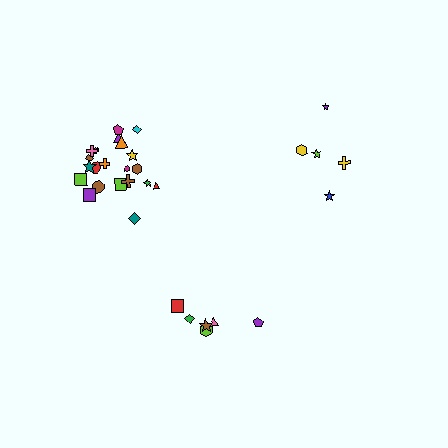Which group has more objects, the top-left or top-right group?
The top-left group.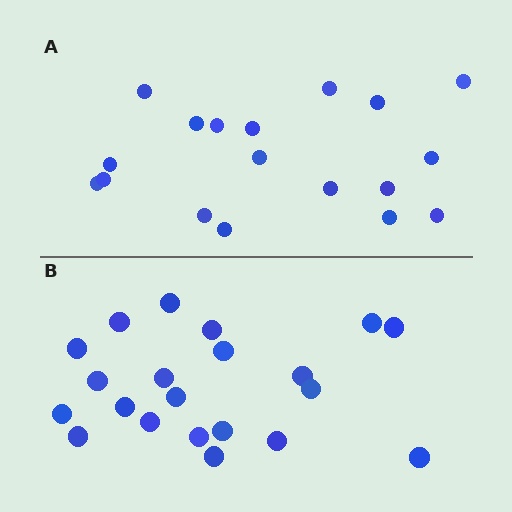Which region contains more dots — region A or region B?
Region B (the bottom region) has more dots.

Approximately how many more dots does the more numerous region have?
Region B has just a few more — roughly 2 or 3 more dots than region A.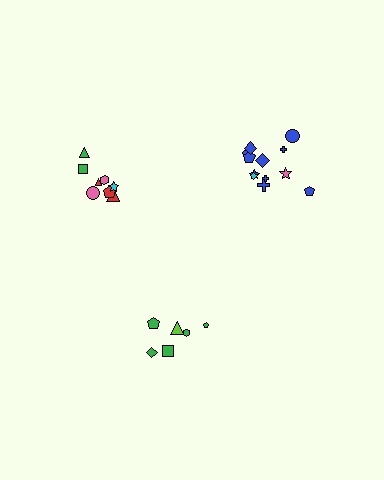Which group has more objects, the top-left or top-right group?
The top-right group.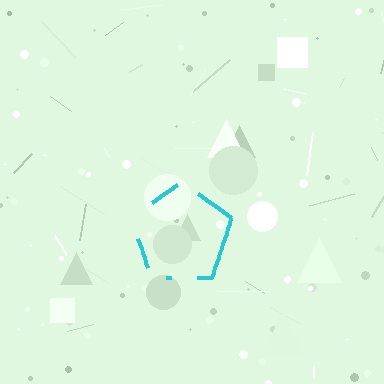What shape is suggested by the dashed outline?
The dashed outline suggests a pentagon.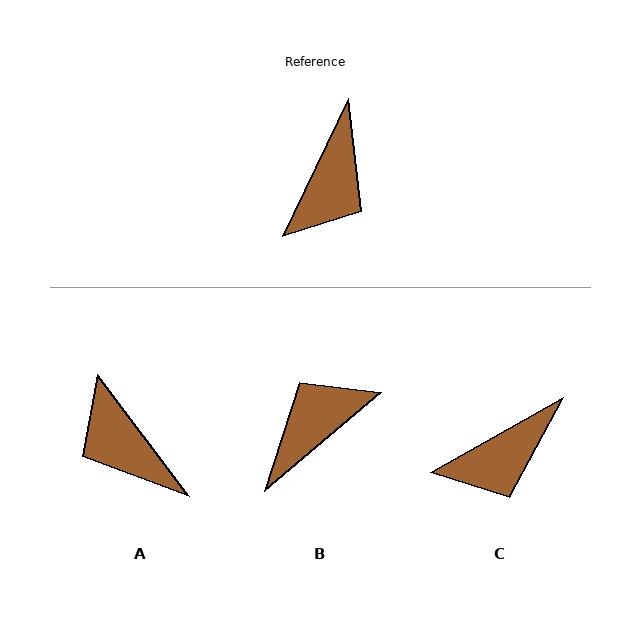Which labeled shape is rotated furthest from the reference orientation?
B, about 156 degrees away.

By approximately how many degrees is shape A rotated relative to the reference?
Approximately 117 degrees clockwise.